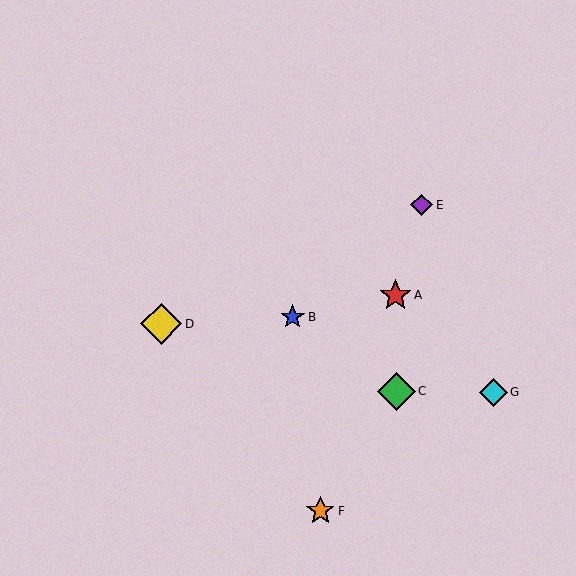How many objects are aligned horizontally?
2 objects (C, G) are aligned horizontally.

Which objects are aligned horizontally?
Objects C, G are aligned horizontally.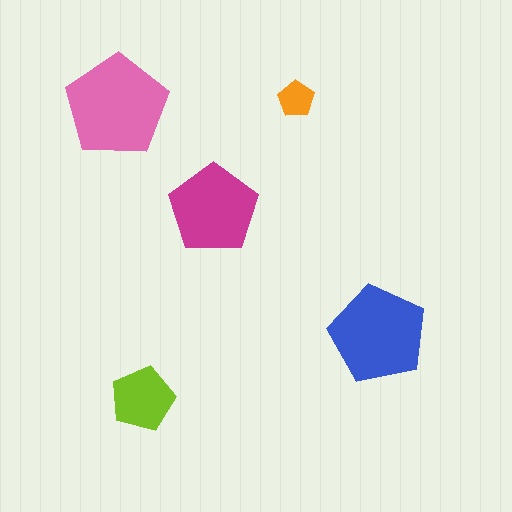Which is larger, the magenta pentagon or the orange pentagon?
The magenta one.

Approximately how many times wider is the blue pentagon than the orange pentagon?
About 2.5 times wider.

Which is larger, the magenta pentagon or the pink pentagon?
The pink one.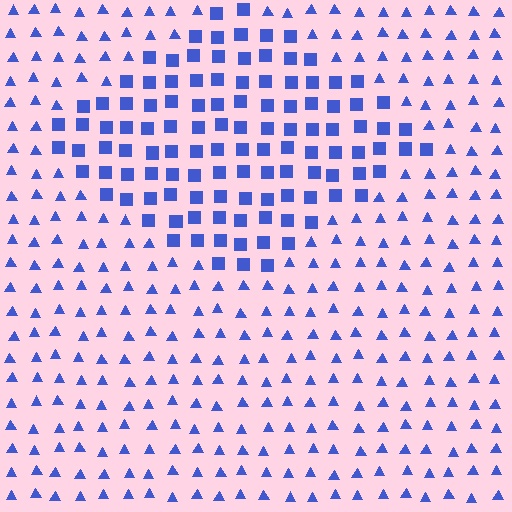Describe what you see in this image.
The image is filled with small blue elements arranged in a uniform grid. A diamond-shaped region contains squares, while the surrounding area contains triangles. The boundary is defined purely by the change in element shape.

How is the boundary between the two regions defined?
The boundary is defined by a change in element shape: squares inside vs. triangles outside. All elements share the same color and spacing.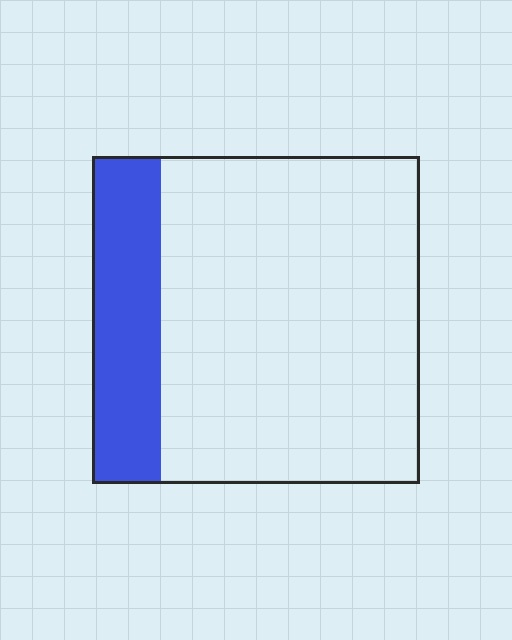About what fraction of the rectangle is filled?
About one fifth (1/5).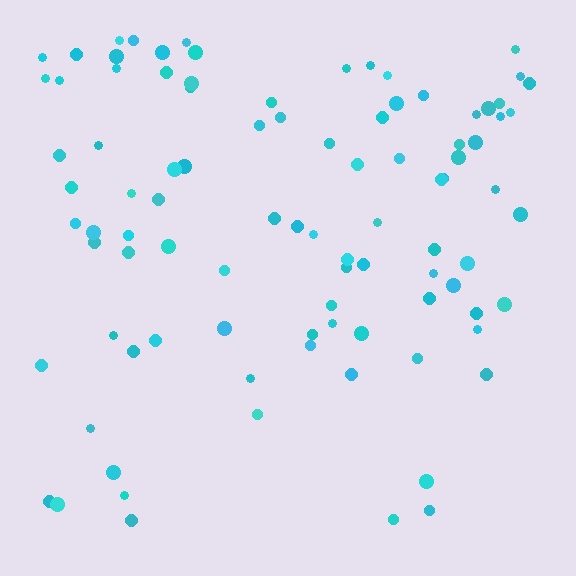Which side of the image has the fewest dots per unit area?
The bottom.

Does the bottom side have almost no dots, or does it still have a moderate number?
Still a moderate number, just noticeably fewer than the top.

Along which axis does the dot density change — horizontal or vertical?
Vertical.